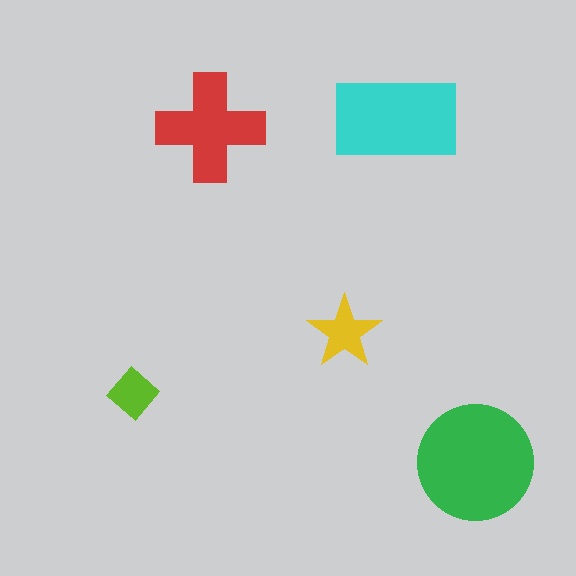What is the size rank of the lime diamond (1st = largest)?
5th.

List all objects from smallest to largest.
The lime diamond, the yellow star, the red cross, the cyan rectangle, the green circle.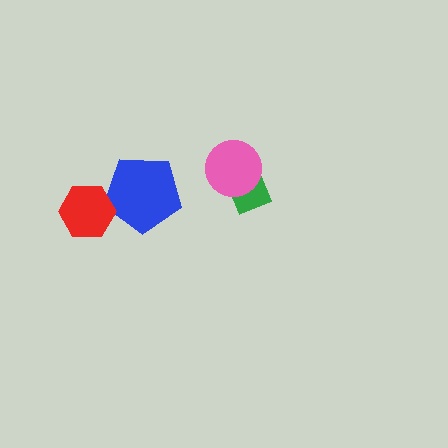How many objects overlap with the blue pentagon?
1 object overlaps with the blue pentagon.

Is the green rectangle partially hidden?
Yes, it is partially covered by another shape.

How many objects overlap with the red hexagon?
1 object overlaps with the red hexagon.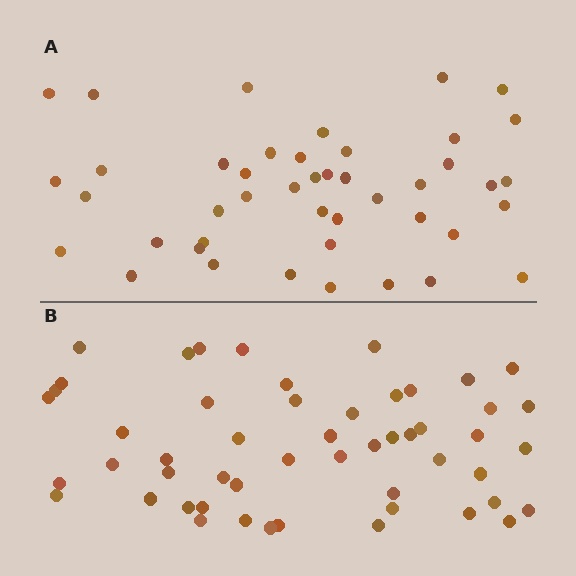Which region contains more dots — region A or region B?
Region B (the bottom region) has more dots.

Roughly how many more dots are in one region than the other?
Region B has roughly 8 or so more dots than region A.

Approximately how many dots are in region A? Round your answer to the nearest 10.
About 40 dots. (The exact count is 44, which rounds to 40.)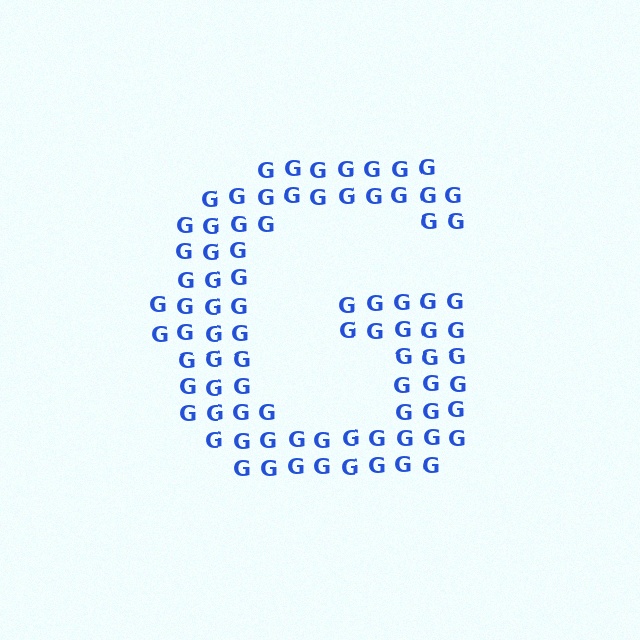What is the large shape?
The large shape is the letter G.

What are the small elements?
The small elements are letter G's.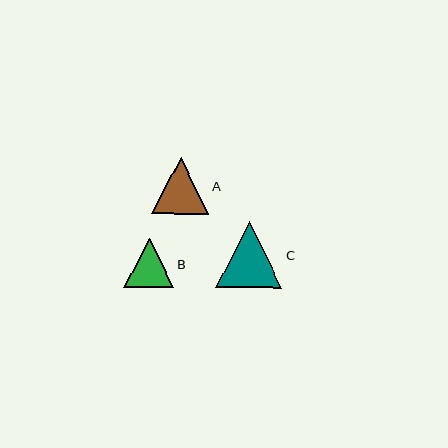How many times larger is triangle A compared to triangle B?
Triangle A is approximately 1.2 times the size of triangle B.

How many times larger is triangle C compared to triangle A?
Triangle C is approximately 1.2 times the size of triangle A.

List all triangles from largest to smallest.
From largest to smallest: C, A, B.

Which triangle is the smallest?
Triangle B is the smallest with a size of approximately 49 pixels.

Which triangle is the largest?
Triangle C is the largest with a size of approximately 66 pixels.